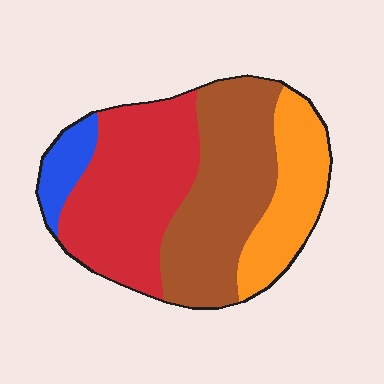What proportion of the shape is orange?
Orange takes up between a sixth and a third of the shape.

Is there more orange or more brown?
Brown.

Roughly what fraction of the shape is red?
Red covers 37% of the shape.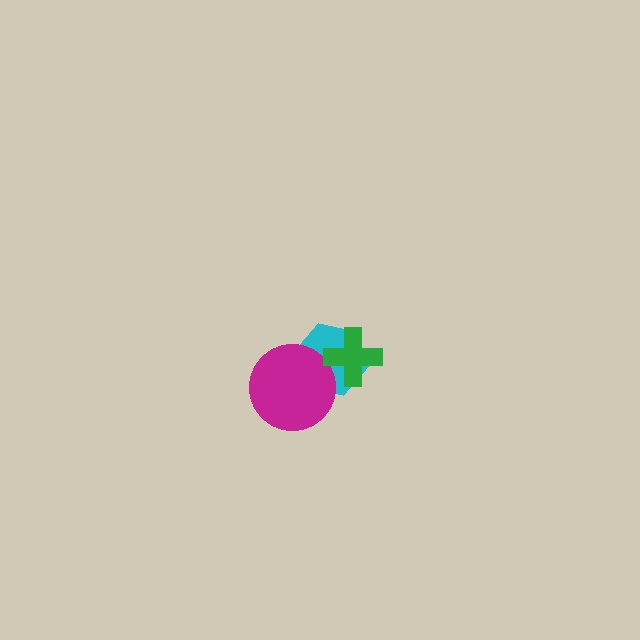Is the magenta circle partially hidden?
No, no other shape covers it.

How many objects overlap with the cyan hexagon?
2 objects overlap with the cyan hexagon.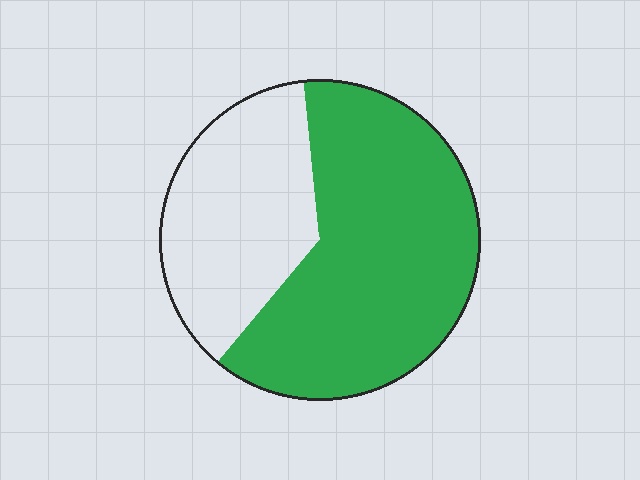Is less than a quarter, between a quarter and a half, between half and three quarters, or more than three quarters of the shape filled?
Between half and three quarters.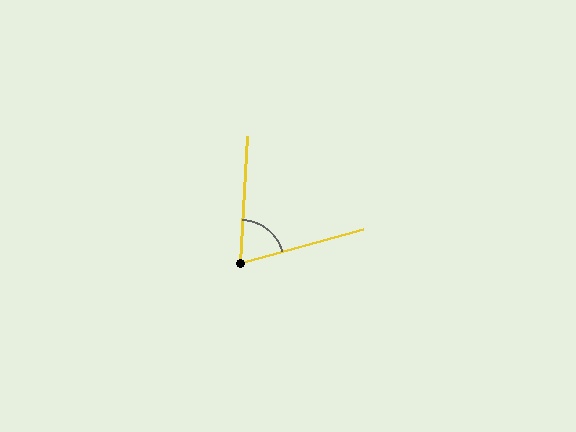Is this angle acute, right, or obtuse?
It is acute.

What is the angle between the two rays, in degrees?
Approximately 72 degrees.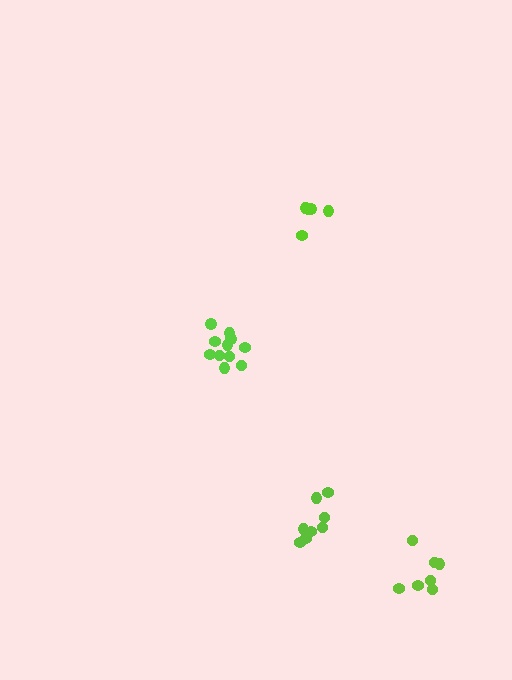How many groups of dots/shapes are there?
There are 4 groups.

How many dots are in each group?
Group 1: 11 dots, Group 2: 8 dots, Group 3: 8 dots, Group 4: 5 dots (32 total).